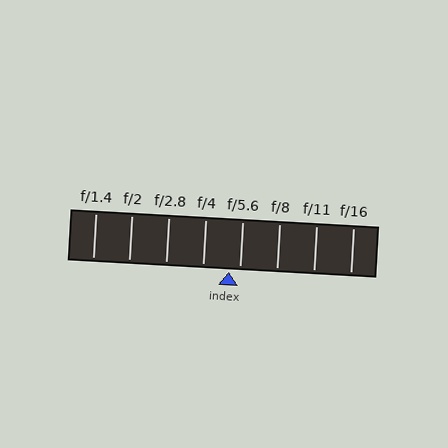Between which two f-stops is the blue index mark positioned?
The index mark is between f/4 and f/5.6.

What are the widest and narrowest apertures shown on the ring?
The widest aperture shown is f/1.4 and the narrowest is f/16.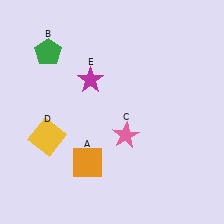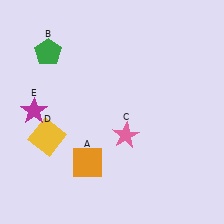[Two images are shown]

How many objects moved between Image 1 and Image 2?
1 object moved between the two images.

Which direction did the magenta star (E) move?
The magenta star (E) moved left.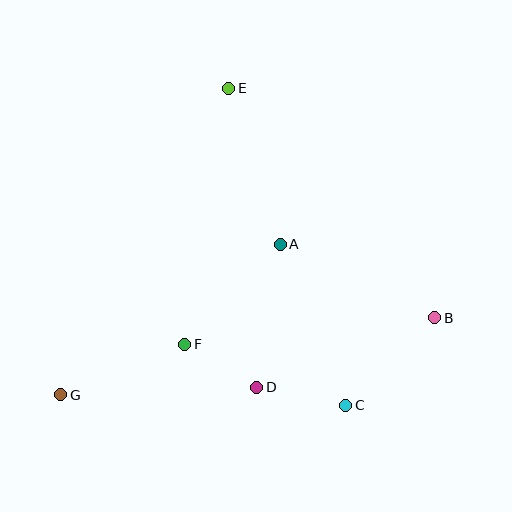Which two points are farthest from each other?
Points B and G are farthest from each other.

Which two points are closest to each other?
Points D and F are closest to each other.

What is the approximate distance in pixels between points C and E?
The distance between C and E is approximately 338 pixels.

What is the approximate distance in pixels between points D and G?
The distance between D and G is approximately 196 pixels.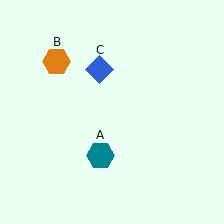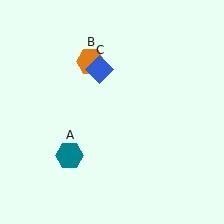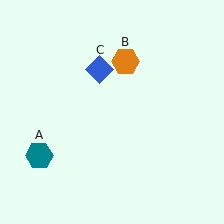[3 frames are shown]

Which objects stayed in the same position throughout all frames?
Blue diamond (object C) remained stationary.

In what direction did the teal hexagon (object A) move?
The teal hexagon (object A) moved left.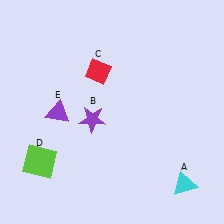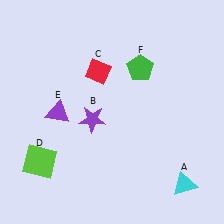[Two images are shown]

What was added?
A green pentagon (F) was added in Image 2.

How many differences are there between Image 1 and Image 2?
There is 1 difference between the two images.